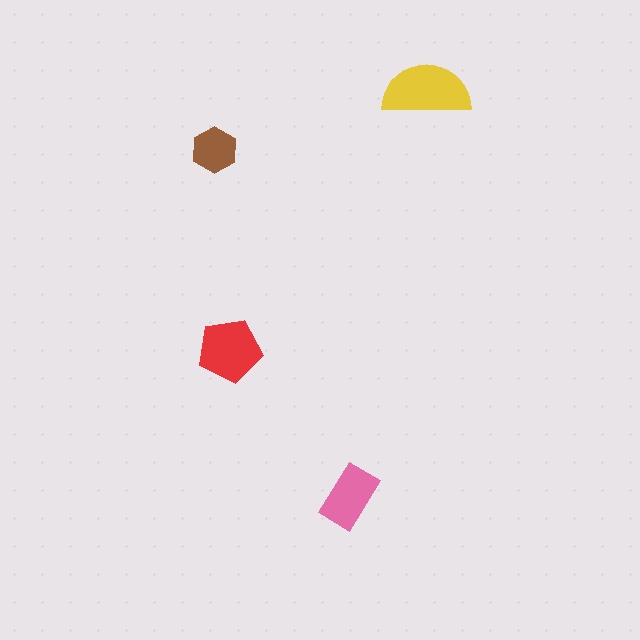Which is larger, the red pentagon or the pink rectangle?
The red pentagon.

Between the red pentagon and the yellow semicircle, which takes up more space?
The yellow semicircle.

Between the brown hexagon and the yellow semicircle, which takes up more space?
The yellow semicircle.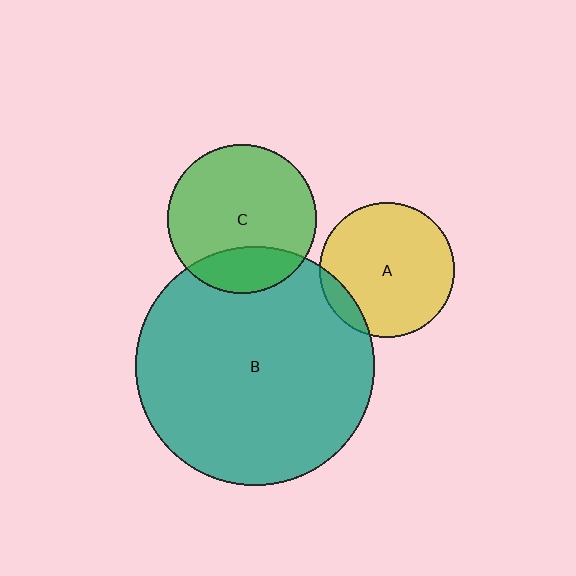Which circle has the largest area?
Circle B (teal).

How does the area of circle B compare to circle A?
Approximately 3.2 times.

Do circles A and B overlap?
Yes.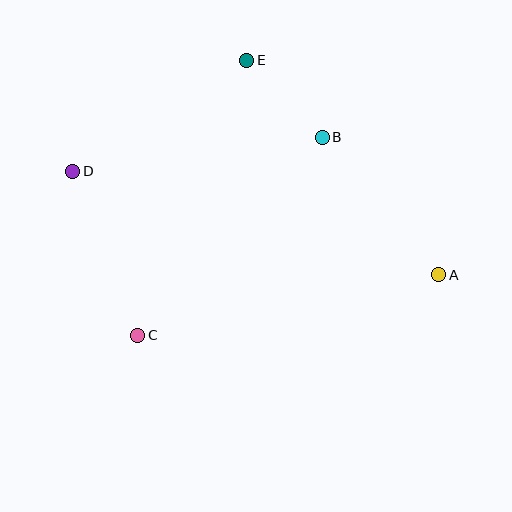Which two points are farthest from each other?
Points A and D are farthest from each other.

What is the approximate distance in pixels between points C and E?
The distance between C and E is approximately 296 pixels.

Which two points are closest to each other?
Points B and E are closest to each other.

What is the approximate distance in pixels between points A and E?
The distance between A and E is approximately 288 pixels.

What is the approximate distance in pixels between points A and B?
The distance between A and B is approximately 180 pixels.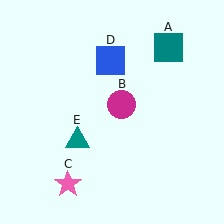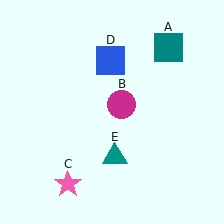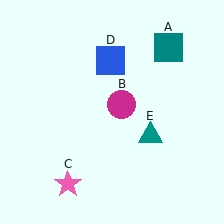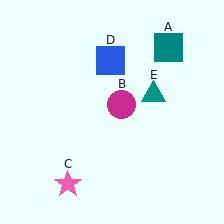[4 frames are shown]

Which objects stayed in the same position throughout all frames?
Teal square (object A) and magenta circle (object B) and pink star (object C) and blue square (object D) remained stationary.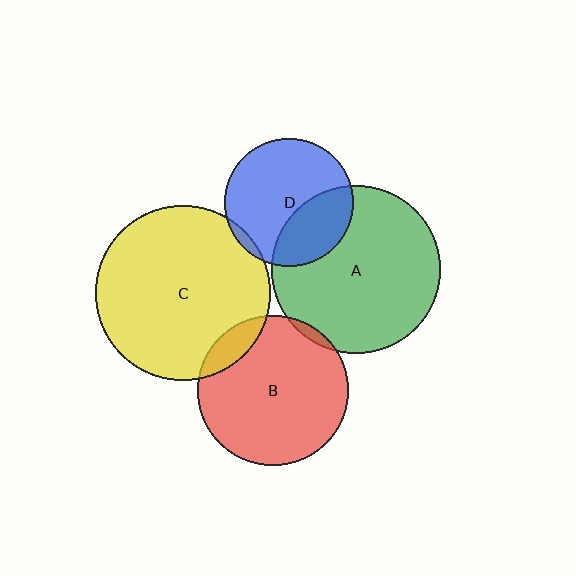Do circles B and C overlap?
Yes.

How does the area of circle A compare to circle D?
Approximately 1.7 times.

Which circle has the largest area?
Circle C (yellow).